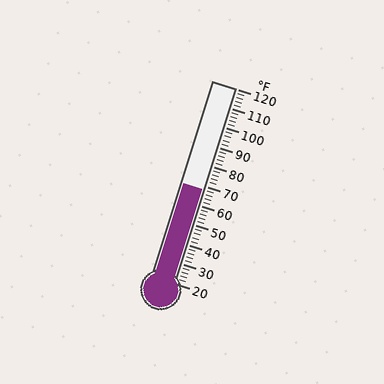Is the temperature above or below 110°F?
The temperature is below 110°F.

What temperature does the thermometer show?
The thermometer shows approximately 68°F.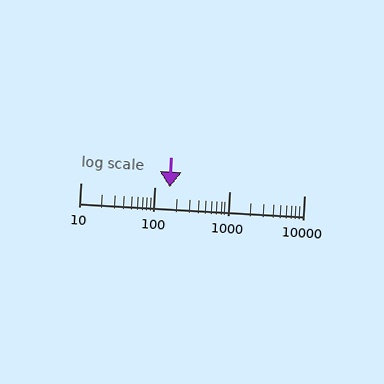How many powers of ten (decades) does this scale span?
The scale spans 3 decades, from 10 to 10000.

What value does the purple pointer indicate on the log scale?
The pointer indicates approximately 160.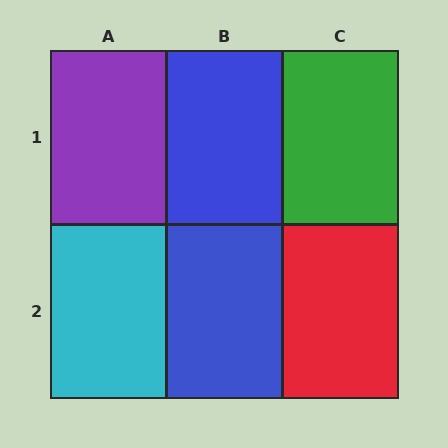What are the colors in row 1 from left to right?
Purple, blue, green.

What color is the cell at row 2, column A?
Cyan.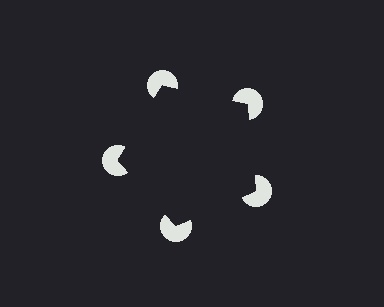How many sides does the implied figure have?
5 sides.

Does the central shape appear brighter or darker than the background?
It typically appears slightly darker than the background, even though no actual brightness change is drawn.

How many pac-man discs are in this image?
There are 5 — one at each vertex of the illusory pentagon.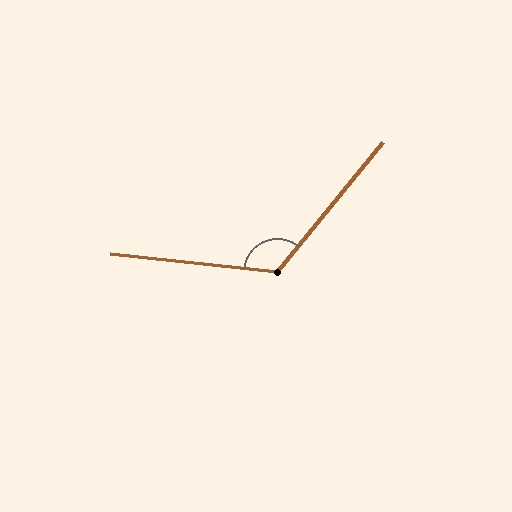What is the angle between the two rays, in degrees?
Approximately 123 degrees.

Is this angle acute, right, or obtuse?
It is obtuse.